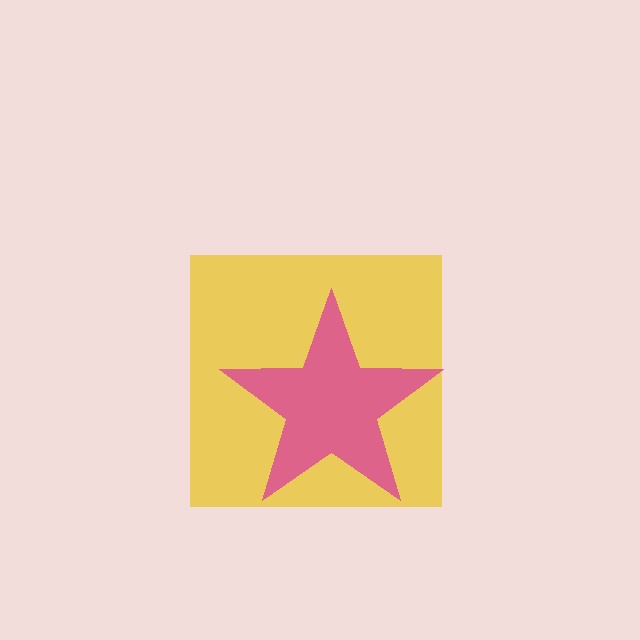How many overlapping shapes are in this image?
There are 2 overlapping shapes in the image.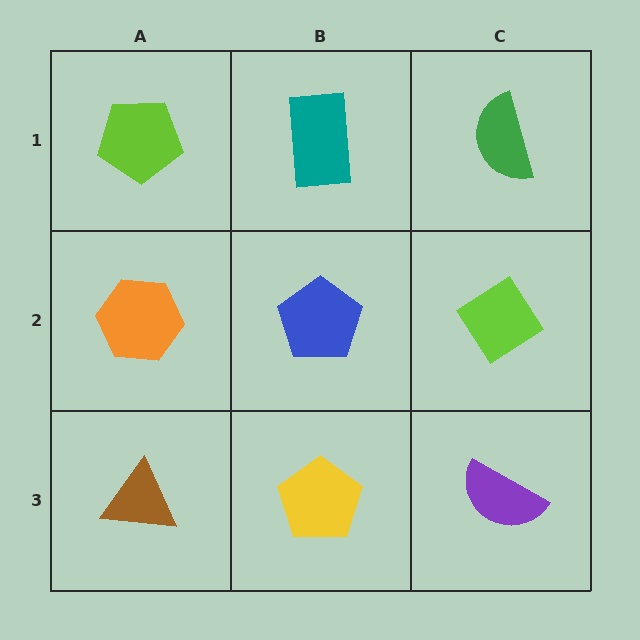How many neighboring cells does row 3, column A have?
2.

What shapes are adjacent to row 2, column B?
A teal rectangle (row 1, column B), a yellow pentagon (row 3, column B), an orange hexagon (row 2, column A), a lime diamond (row 2, column C).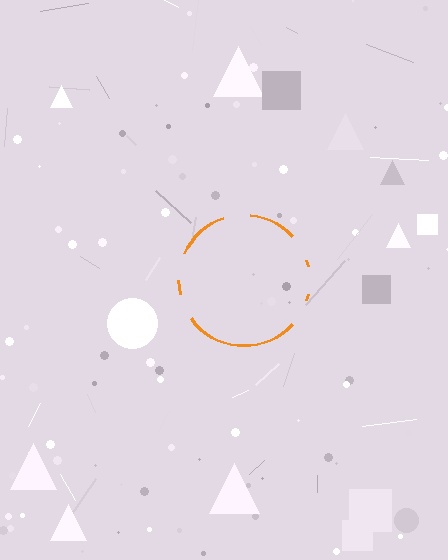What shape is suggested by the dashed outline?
The dashed outline suggests a circle.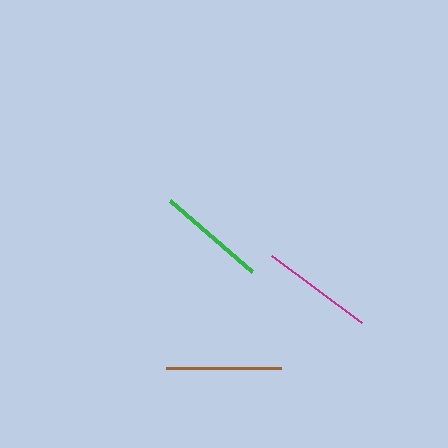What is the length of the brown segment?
The brown segment is approximately 115 pixels long.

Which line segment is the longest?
The brown line is the longest at approximately 115 pixels.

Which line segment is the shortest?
The green line is the shortest at approximately 109 pixels.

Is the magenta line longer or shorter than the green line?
The magenta line is longer than the green line.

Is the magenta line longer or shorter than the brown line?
The brown line is longer than the magenta line.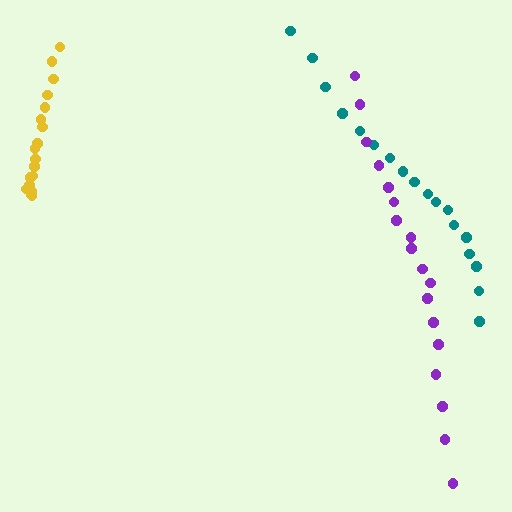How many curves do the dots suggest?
There are 3 distinct paths.